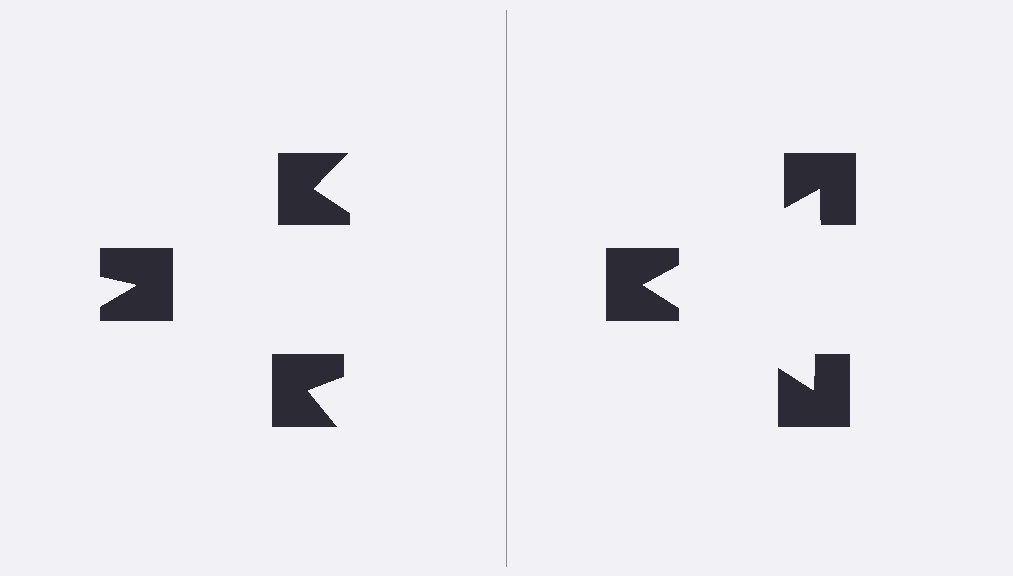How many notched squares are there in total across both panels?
6 — 3 on each side.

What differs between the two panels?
The notched squares are positioned identically on both sides; only the wedge orientations differ. On the right they align to a triangle; on the left they are misaligned.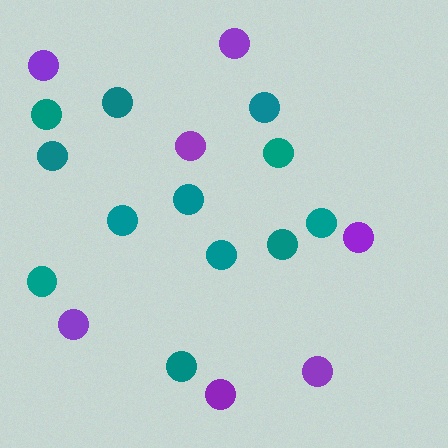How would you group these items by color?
There are 2 groups: one group of teal circles (12) and one group of purple circles (7).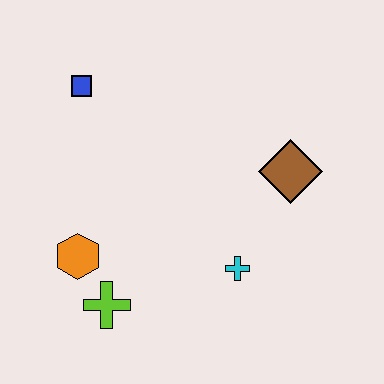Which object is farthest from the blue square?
The cyan cross is farthest from the blue square.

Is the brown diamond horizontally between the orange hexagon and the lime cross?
No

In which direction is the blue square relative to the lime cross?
The blue square is above the lime cross.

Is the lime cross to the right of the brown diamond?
No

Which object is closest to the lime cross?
The orange hexagon is closest to the lime cross.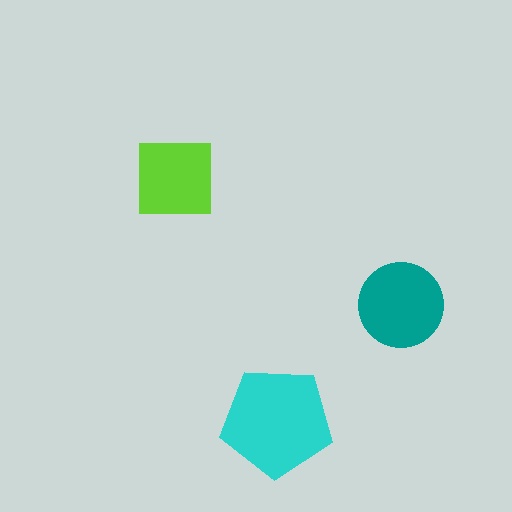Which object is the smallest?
The lime square.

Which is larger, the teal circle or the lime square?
The teal circle.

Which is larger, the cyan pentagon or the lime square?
The cyan pentagon.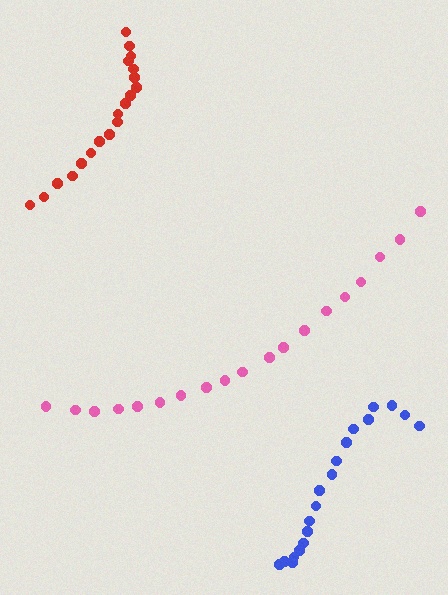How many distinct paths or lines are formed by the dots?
There are 3 distinct paths.